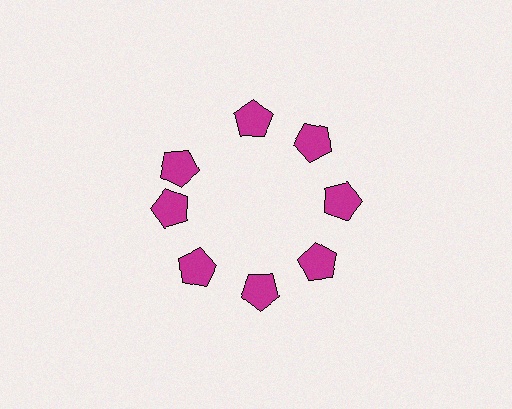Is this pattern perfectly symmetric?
No. The 8 magenta pentagons are arranged in a ring, but one element near the 10 o'clock position is rotated out of alignment along the ring, breaking the 8-fold rotational symmetry.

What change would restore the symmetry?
The symmetry would be restored by rotating it back into even spacing with its neighbors so that all 8 pentagons sit at equal angles and equal distance from the center.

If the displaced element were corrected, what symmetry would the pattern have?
It would have 8-fold rotational symmetry — the pattern would map onto itself every 45 degrees.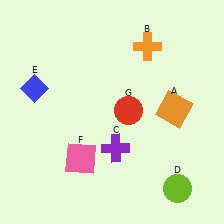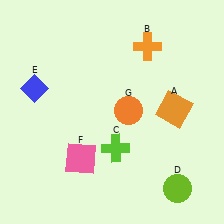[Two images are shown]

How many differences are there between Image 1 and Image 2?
There are 2 differences between the two images.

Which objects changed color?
C changed from purple to lime. G changed from red to orange.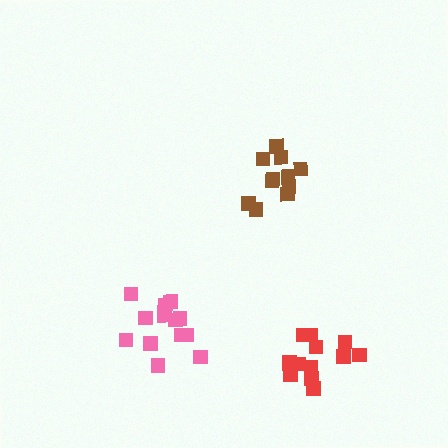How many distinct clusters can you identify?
There are 3 distinct clusters.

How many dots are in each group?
Group 1: 14 dots, Group 2: 12 dots, Group 3: 12 dots (38 total).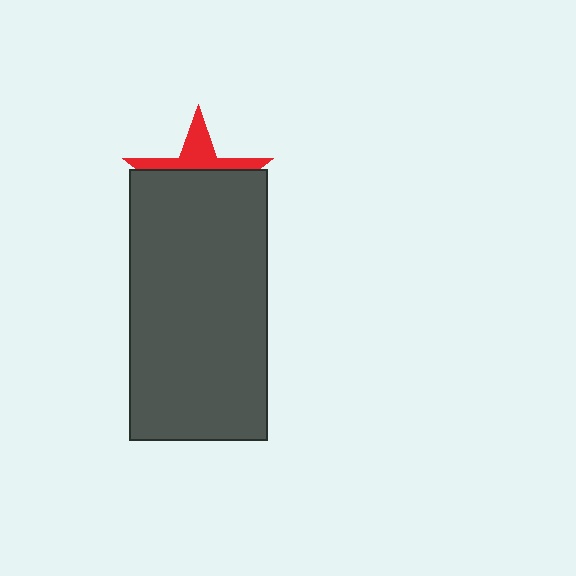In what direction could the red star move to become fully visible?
The red star could move up. That would shift it out from behind the dark gray rectangle entirely.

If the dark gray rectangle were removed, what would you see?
You would see the complete red star.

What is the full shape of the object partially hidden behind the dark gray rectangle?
The partially hidden object is a red star.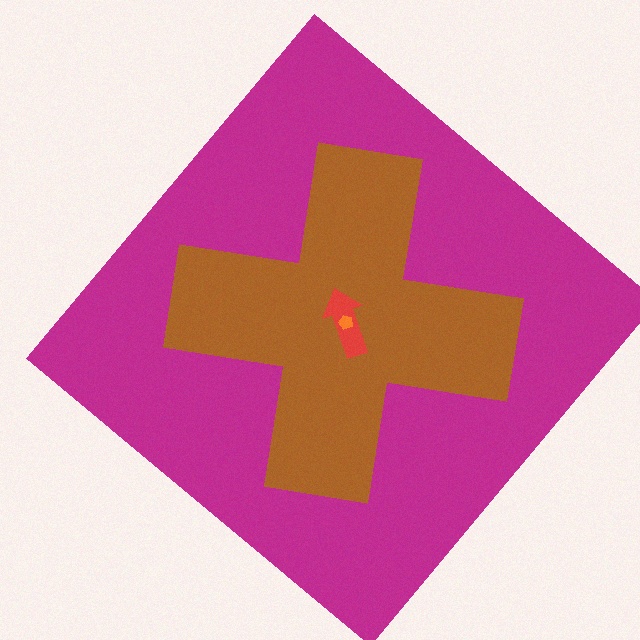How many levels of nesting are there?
4.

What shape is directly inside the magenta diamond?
The brown cross.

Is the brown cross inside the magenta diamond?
Yes.